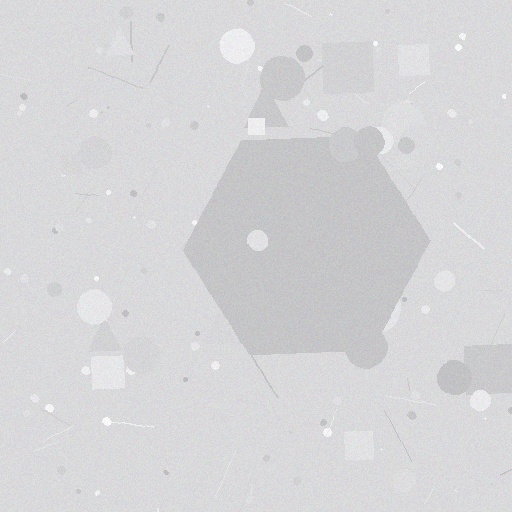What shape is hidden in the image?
A hexagon is hidden in the image.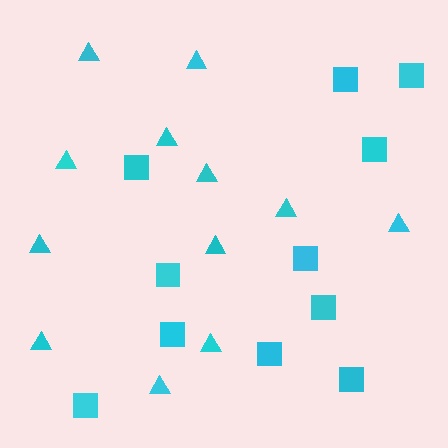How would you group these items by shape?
There are 2 groups: one group of triangles (12) and one group of squares (11).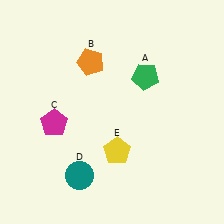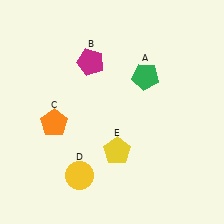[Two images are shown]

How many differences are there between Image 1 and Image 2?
There are 3 differences between the two images.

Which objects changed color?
B changed from orange to magenta. C changed from magenta to orange. D changed from teal to yellow.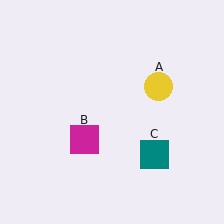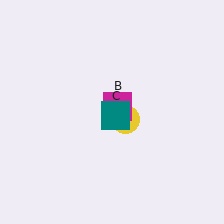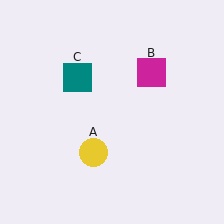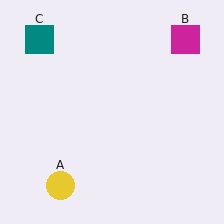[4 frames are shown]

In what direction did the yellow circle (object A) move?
The yellow circle (object A) moved down and to the left.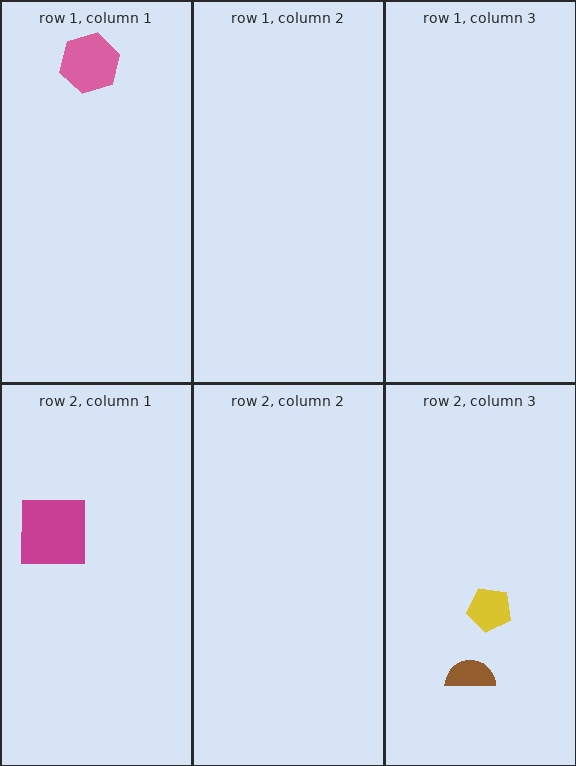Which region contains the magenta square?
The row 2, column 1 region.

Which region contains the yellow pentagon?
The row 2, column 3 region.